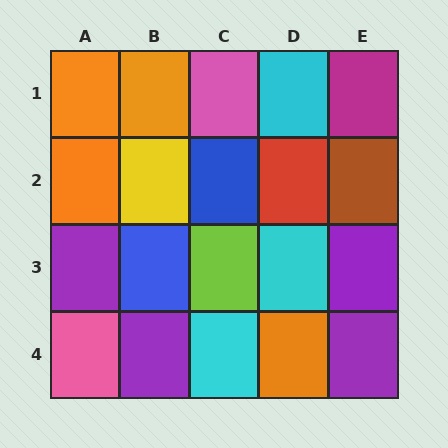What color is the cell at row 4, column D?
Orange.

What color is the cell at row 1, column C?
Pink.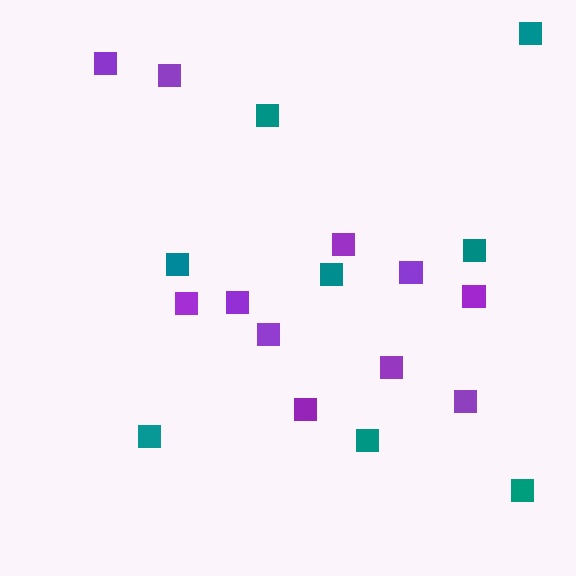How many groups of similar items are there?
There are 2 groups: one group of teal squares (8) and one group of purple squares (11).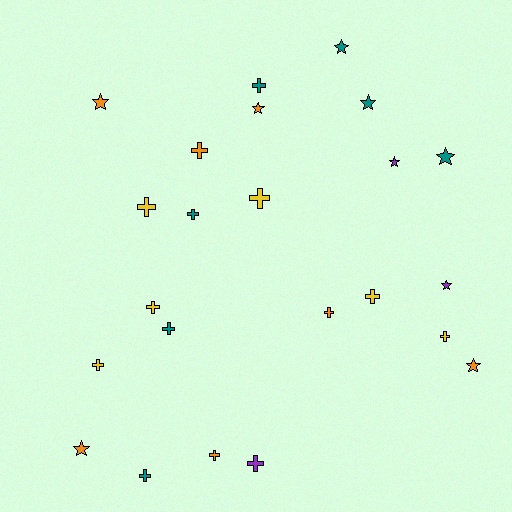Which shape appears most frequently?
Cross, with 14 objects.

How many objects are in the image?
There are 23 objects.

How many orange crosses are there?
There are 3 orange crosses.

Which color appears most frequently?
Teal, with 7 objects.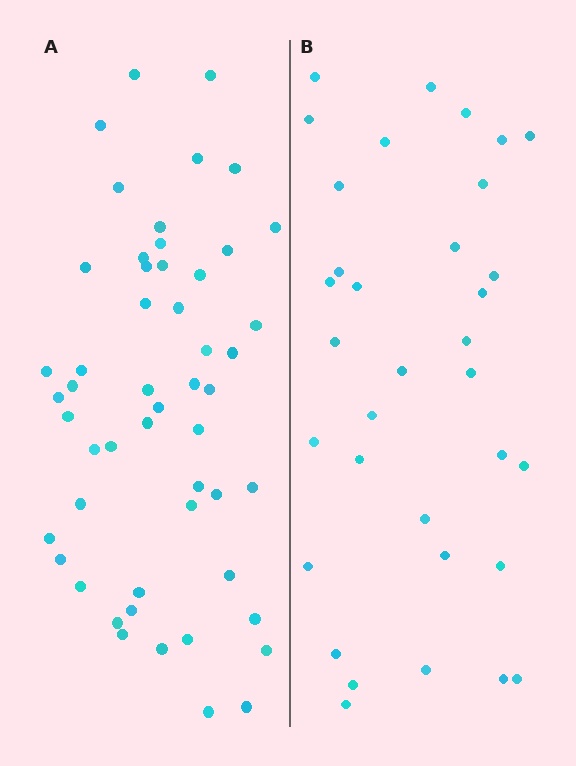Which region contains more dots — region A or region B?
Region A (the left region) has more dots.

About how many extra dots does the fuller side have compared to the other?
Region A has approximately 20 more dots than region B.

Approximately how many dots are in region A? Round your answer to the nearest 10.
About 50 dots. (The exact count is 52, which rounds to 50.)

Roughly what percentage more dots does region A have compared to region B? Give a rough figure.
About 55% more.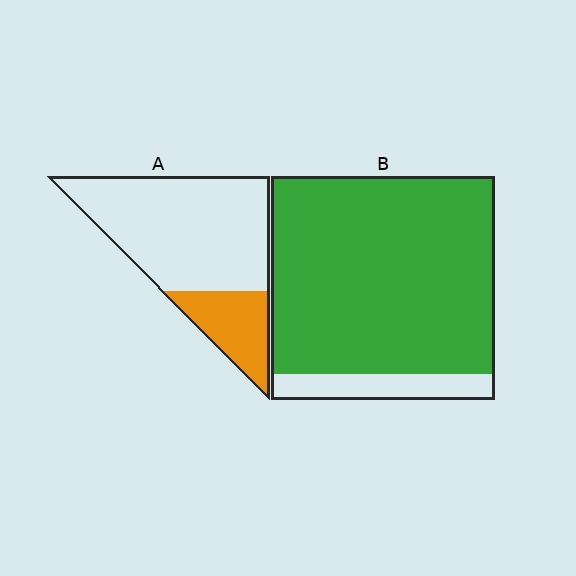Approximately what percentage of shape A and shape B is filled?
A is approximately 25% and B is approximately 90%.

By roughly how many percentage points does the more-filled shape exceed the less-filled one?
By roughly 65 percentage points (B over A).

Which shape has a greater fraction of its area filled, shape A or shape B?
Shape B.